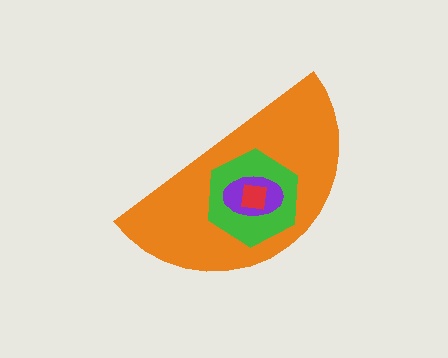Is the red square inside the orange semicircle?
Yes.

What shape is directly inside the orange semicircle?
The green hexagon.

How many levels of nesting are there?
4.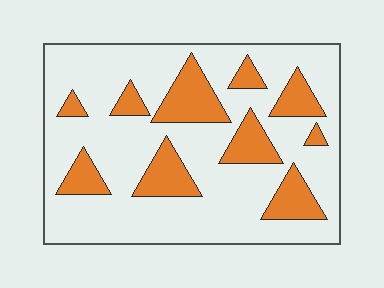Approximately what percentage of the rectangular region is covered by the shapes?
Approximately 25%.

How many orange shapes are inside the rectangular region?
10.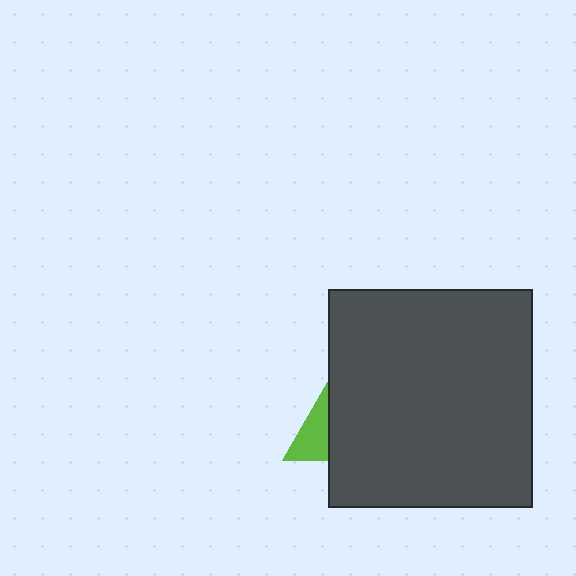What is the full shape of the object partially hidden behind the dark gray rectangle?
The partially hidden object is a lime triangle.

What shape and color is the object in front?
The object in front is a dark gray rectangle.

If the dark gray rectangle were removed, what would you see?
You would see the complete lime triangle.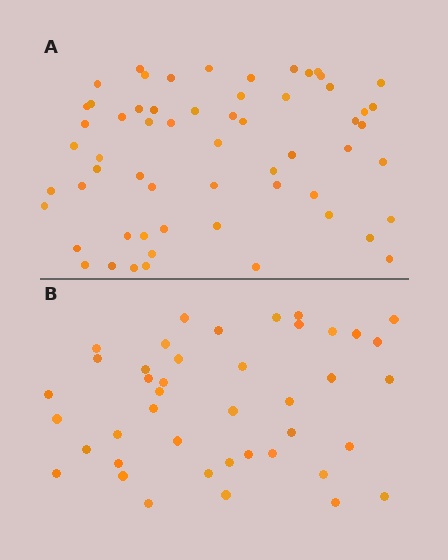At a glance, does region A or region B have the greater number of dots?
Region A (the top region) has more dots.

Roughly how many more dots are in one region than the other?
Region A has approximately 20 more dots than region B.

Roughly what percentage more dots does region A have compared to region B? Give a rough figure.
About 45% more.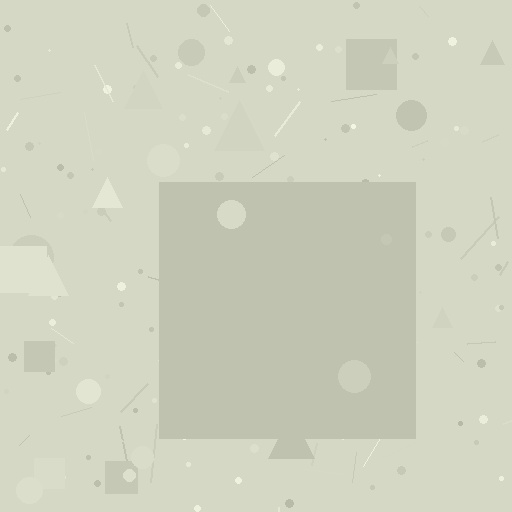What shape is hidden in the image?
A square is hidden in the image.